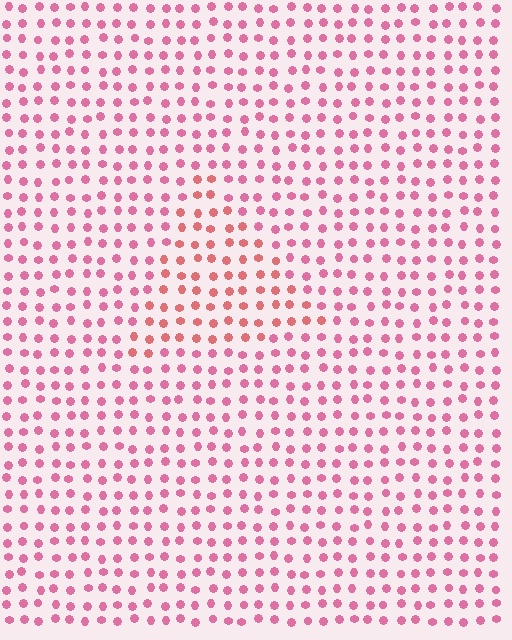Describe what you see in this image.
The image is filled with small pink elements in a uniform arrangement. A triangle-shaped region is visible where the elements are tinted to a slightly different hue, forming a subtle color boundary.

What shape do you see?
I see a triangle.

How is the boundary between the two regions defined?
The boundary is defined purely by a slight shift in hue (about 24 degrees). Spacing, size, and orientation are identical on both sides.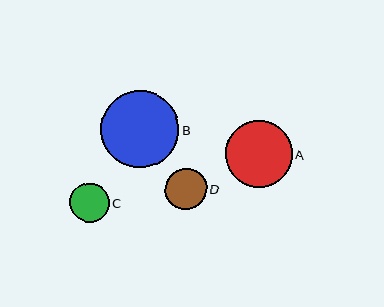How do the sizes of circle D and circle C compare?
Circle D and circle C are approximately the same size.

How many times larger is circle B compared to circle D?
Circle B is approximately 1.9 times the size of circle D.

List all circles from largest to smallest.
From largest to smallest: B, A, D, C.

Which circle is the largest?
Circle B is the largest with a size of approximately 78 pixels.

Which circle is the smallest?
Circle C is the smallest with a size of approximately 40 pixels.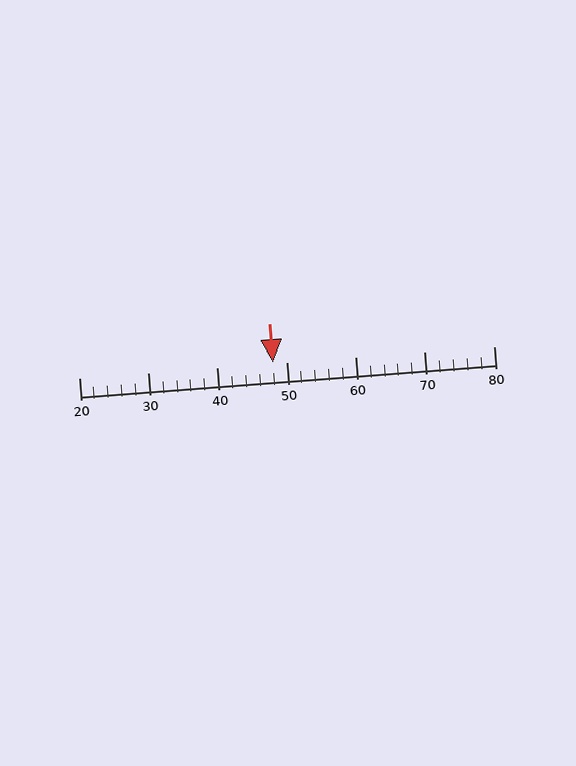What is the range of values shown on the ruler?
The ruler shows values from 20 to 80.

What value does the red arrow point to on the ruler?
The red arrow points to approximately 48.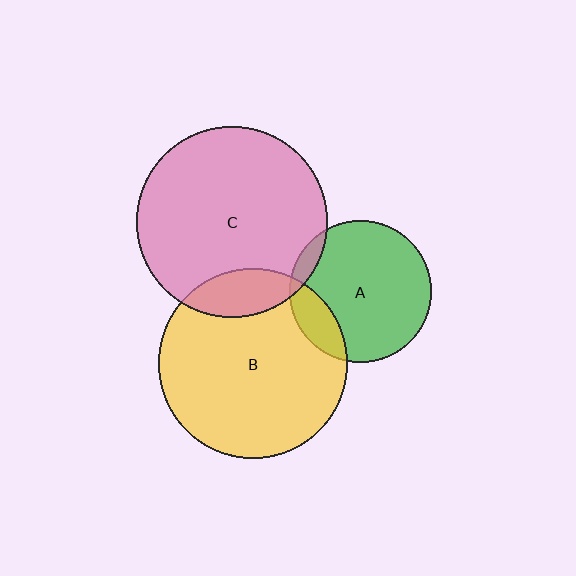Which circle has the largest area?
Circle C (pink).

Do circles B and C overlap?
Yes.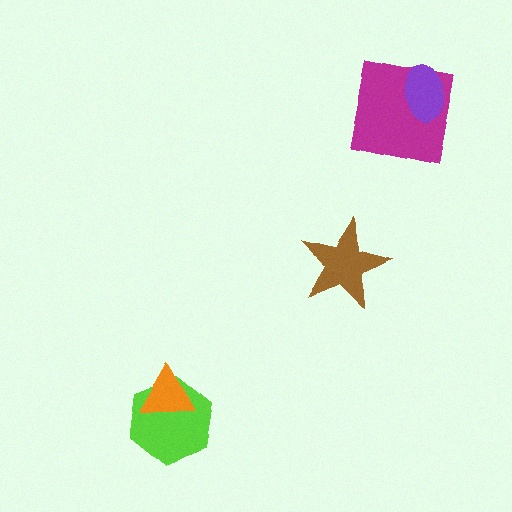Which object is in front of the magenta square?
The purple ellipse is in front of the magenta square.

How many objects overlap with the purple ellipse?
1 object overlaps with the purple ellipse.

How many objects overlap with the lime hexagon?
1 object overlaps with the lime hexagon.